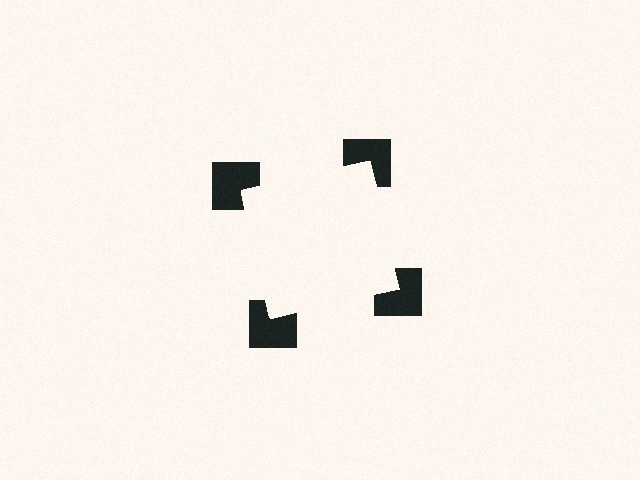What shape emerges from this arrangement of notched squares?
An illusory square — its edges are inferred from the aligned wedge cuts in the notched squares, not physically drawn.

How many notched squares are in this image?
There are 4 — one at each vertex of the illusory square.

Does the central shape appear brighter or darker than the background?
It typically appears slightly brighter than the background, even though no actual brightness change is drawn.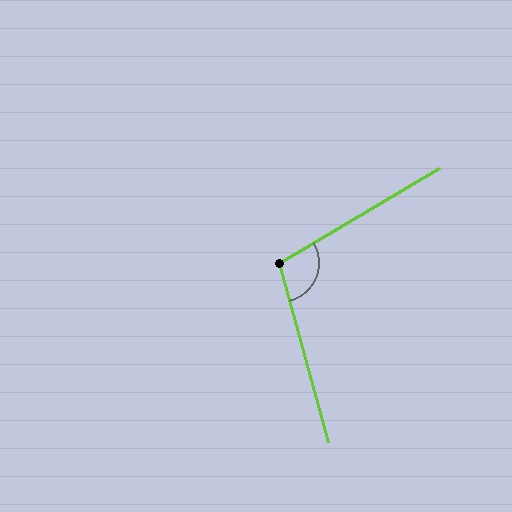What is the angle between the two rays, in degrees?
Approximately 105 degrees.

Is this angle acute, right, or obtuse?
It is obtuse.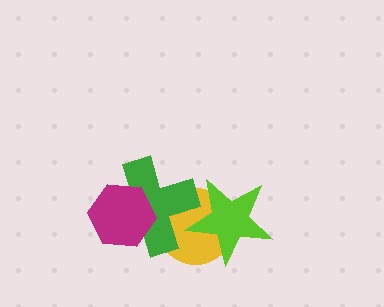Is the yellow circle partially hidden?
Yes, it is partially covered by another shape.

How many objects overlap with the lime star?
2 objects overlap with the lime star.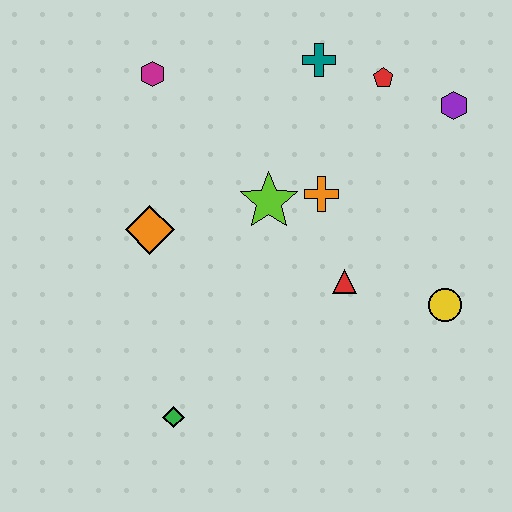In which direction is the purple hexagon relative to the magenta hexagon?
The purple hexagon is to the right of the magenta hexagon.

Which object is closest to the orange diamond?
The lime star is closest to the orange diamond.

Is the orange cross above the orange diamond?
Yes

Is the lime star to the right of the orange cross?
No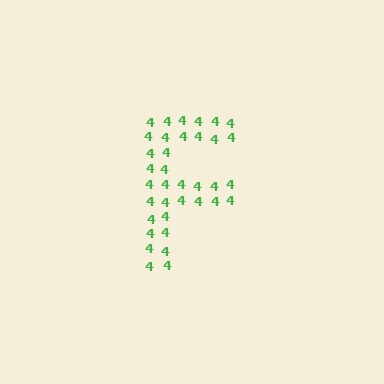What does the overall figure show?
The overall figure shows the letter F.